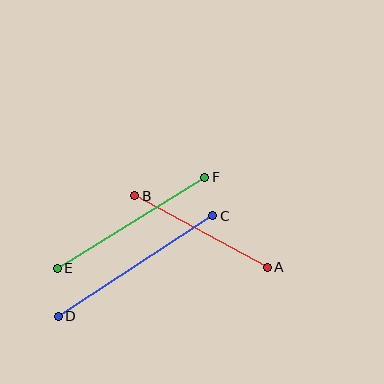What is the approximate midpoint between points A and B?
The midpoint is at approximately (201, 231) pixels.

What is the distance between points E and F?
The distance is approximately 174 pixels.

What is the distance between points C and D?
The distance is approximately 184 pixels.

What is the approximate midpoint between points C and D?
The midpoint is at approximately (135, 266) pixels.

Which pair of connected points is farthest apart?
Points C and D are farthest apart.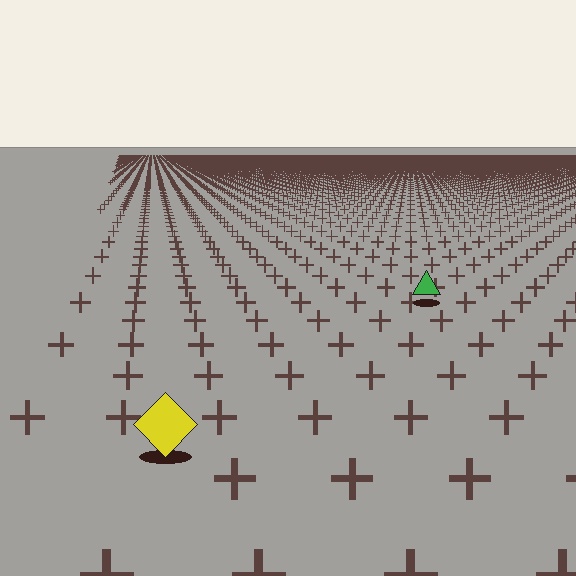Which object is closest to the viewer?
The yellow diamond is closest. The texture marks near it are larger and more spread out.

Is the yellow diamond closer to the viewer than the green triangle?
Yes. The yellow diamond is closer — you can tell from the texture gradient: the ground texture is coarser near it.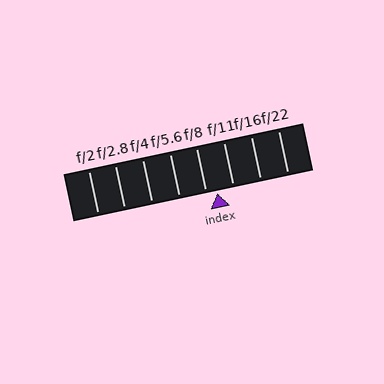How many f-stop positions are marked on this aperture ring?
There are 8 f-stop positions marked.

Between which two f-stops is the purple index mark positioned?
The index mark is between f/8 and f/11.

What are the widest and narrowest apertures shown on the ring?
The widest aperture shown is f/2 and the narrowest is f/22.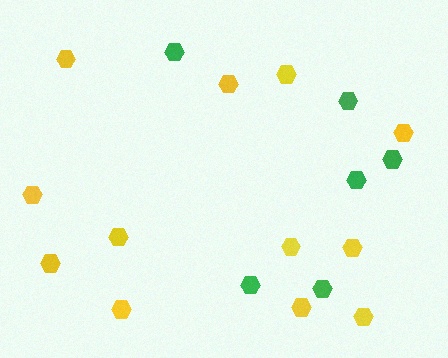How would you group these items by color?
There are 2 groups: one group of green hexagons (6) and one group of yellow hexagons (12).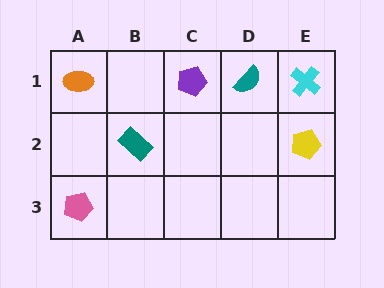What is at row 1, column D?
A teal semicircle.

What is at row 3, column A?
A pink pentagon.